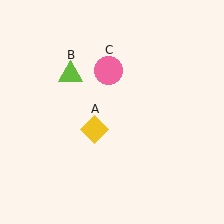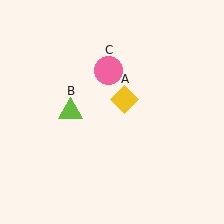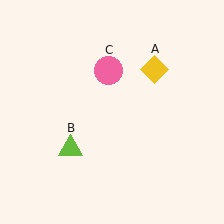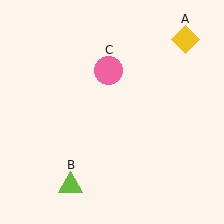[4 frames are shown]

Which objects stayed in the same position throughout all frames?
Pink circle (object C) remained stationary.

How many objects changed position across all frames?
2 objects changed position: yellow diamond (object A), lime triangle (object B).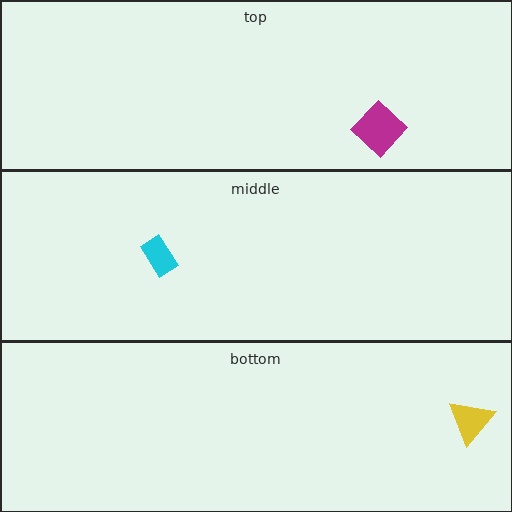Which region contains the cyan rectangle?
The middle region.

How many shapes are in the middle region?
1.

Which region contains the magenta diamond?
The top region.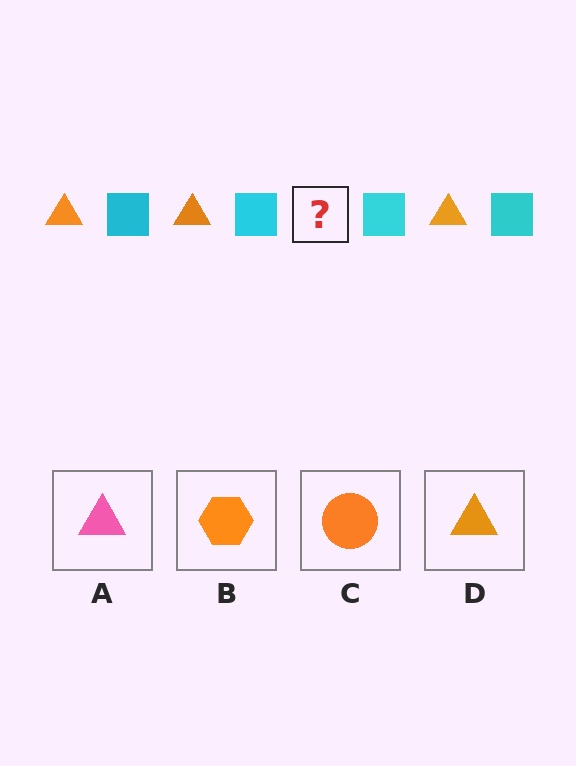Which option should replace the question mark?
Option D.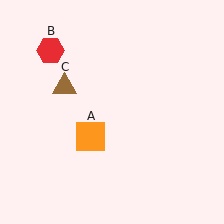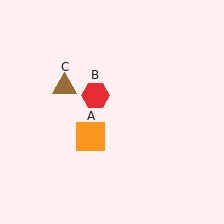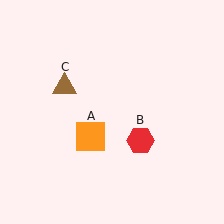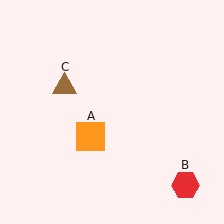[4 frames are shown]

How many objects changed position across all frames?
1 object changed position: red hexagon (object B).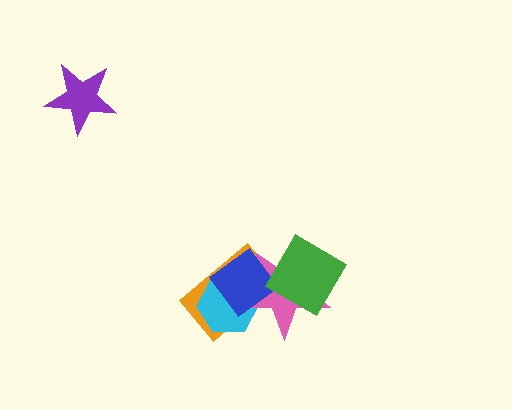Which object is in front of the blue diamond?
The green diamond is in front of the blue diamond.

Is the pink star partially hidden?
Yes, it is partially covered by another shape.